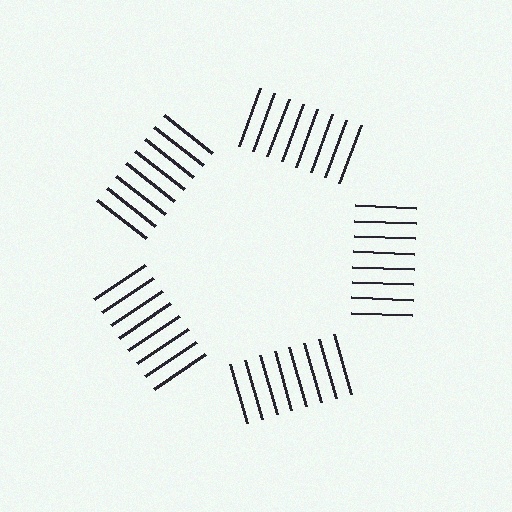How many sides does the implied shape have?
5 sides — the line-ends trace a pentagon.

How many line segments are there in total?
40 — 8 along each of the 5 edges.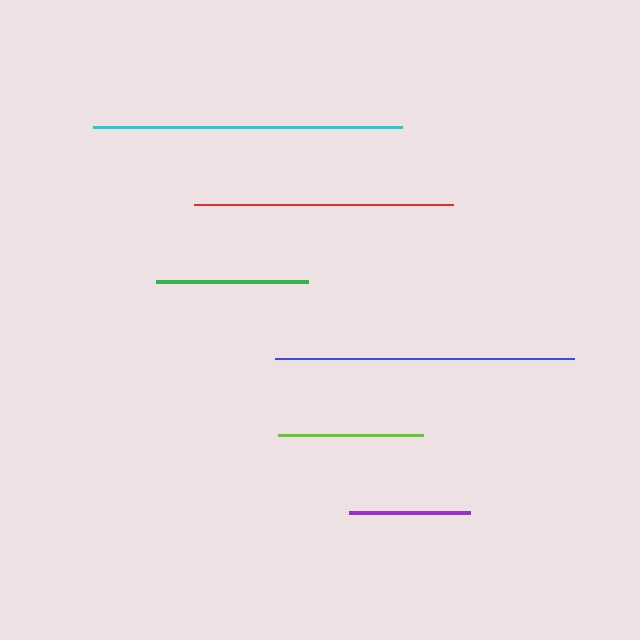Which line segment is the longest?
The cyan line is the longest at approximately 309 pixels.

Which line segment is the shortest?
The purple line is the shortest at approximately 121 pixels.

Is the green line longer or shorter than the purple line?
The green line is longer than the purple line.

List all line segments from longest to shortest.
From longest to shortest: cyan, blue, red, green, lime, purple.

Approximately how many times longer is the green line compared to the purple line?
The green line is approximately 1.3 times the length of the purple line.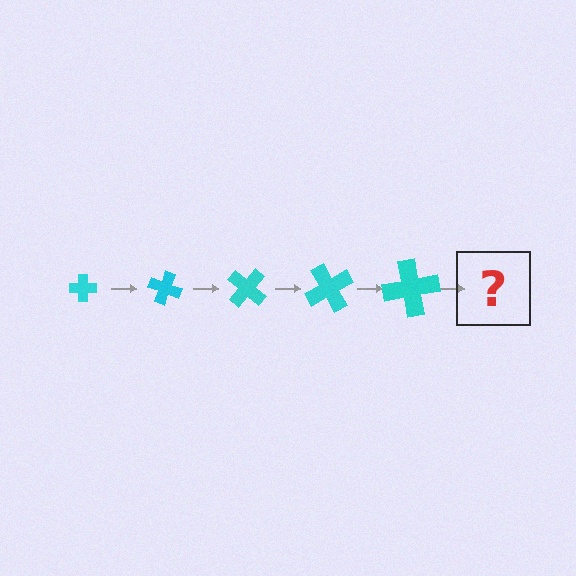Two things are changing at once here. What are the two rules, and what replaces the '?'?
The two rules are that the cross grows larger each step and it rotates 20 degrees each step. The '?' should be a cross, larger than the previous one and rotated 100 degrees from the start.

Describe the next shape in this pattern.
It should be a cross, larger than the previous one and rotated 100 degrees from the start.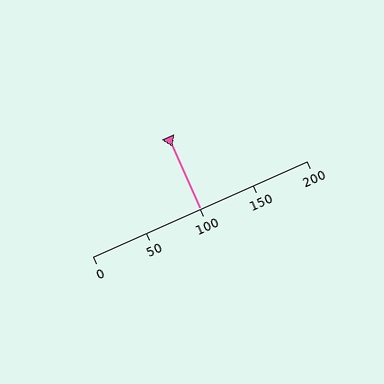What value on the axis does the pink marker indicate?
The marker indicates approximately 100.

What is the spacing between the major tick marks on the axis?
The major ticks are spaced 50 apart.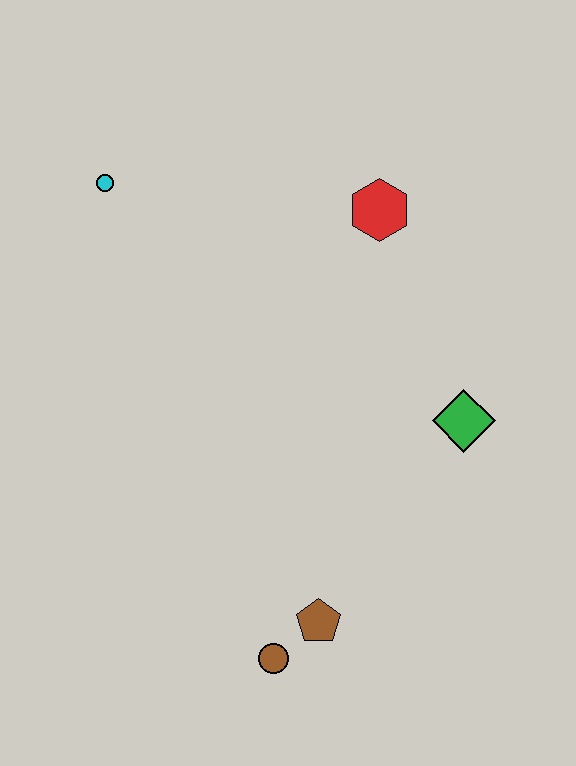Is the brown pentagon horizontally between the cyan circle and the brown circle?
No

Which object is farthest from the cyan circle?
The brown circle is farthest from the cyan circle.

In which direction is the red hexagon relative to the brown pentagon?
The red hexagon is above the brown pentagon.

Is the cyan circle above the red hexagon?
Yes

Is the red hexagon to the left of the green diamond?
Yes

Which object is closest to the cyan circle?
The red hexagon is closest to the cyan circle.